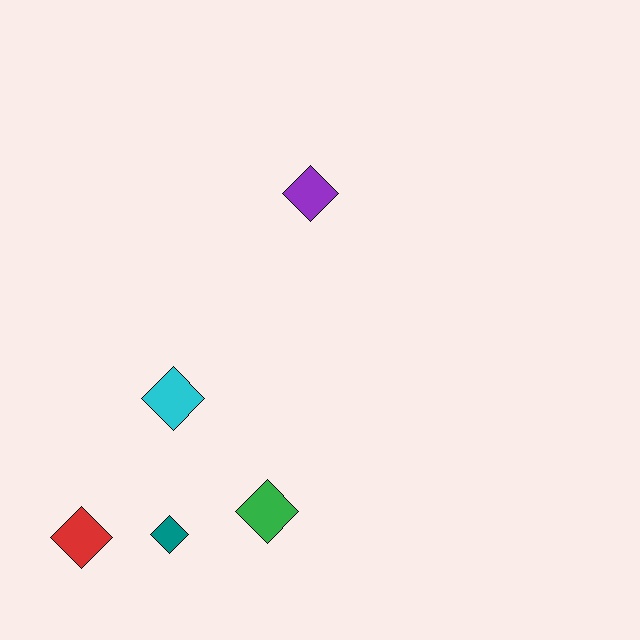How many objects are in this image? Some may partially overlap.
There are 5 objects.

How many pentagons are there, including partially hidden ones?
There are no pentagons.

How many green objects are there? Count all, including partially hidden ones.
There is 1 green object.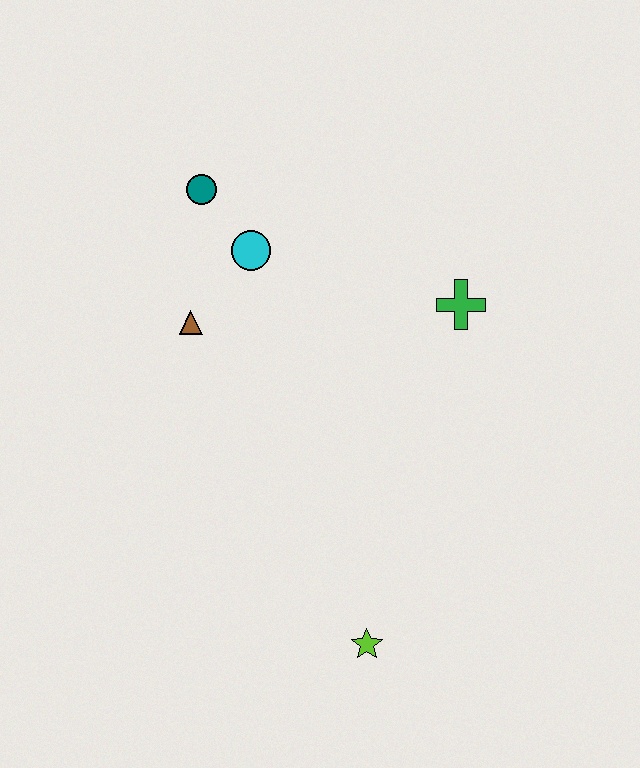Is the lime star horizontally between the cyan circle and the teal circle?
No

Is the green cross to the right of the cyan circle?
Yes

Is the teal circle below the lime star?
No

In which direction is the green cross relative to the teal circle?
The green cross is to the right of the teal circle.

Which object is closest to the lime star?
The green cross is closest to the lime star.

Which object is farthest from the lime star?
The teal circle is farthest from the lime star.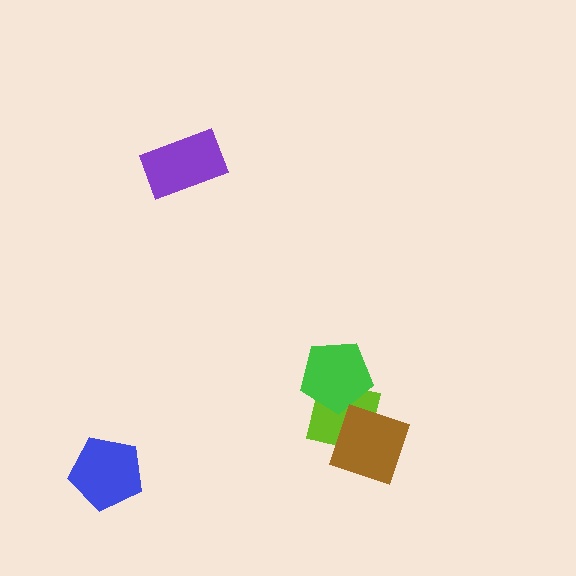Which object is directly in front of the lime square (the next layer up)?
The green pentagon is directly in front of the lime square.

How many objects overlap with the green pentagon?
1 object overlaps with the green pentagon.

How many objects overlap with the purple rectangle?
0 objects overlap with the purple rectangle.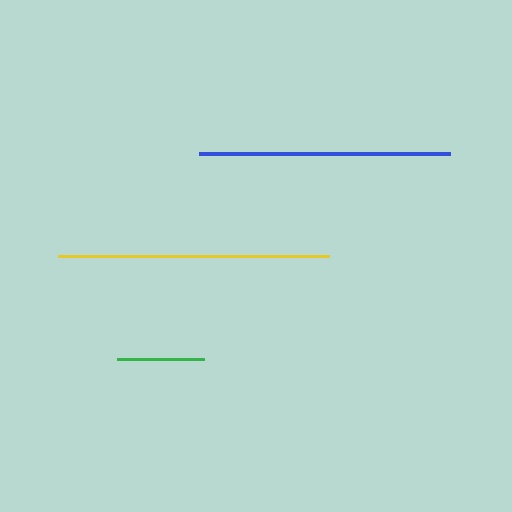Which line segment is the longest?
The yellow line is the longest at approximately 272 pixels.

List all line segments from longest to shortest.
From longest to shortest: yellow, blue, green.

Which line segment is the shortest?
The green line is the shortest at approximately 87 pixels.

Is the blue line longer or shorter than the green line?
The blue line is longer than the green line.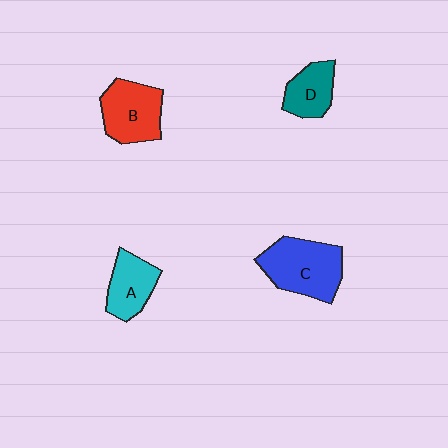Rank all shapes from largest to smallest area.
From largest to smallest: C (blue), B (red), A (cyan), D (teal).